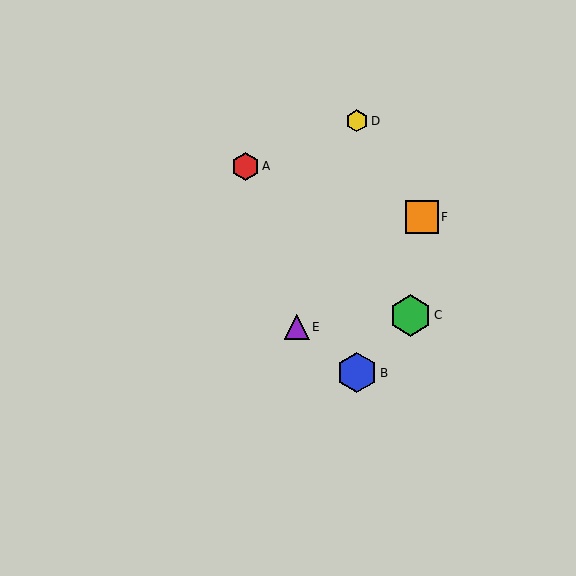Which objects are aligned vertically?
Objects B, D are aligned vertically.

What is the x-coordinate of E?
Object E is at x≈297.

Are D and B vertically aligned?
Yes, both are at x≈357.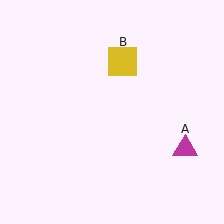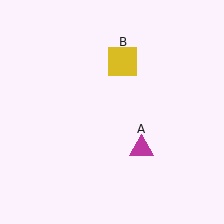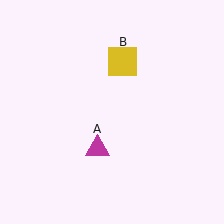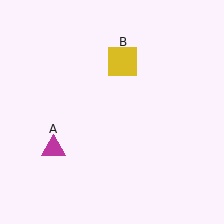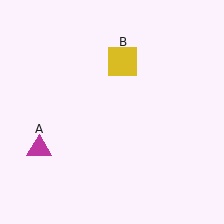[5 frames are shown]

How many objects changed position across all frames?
1 object changed position: magenta triangle (object A).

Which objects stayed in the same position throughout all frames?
Yellow square (object B) remained stationary.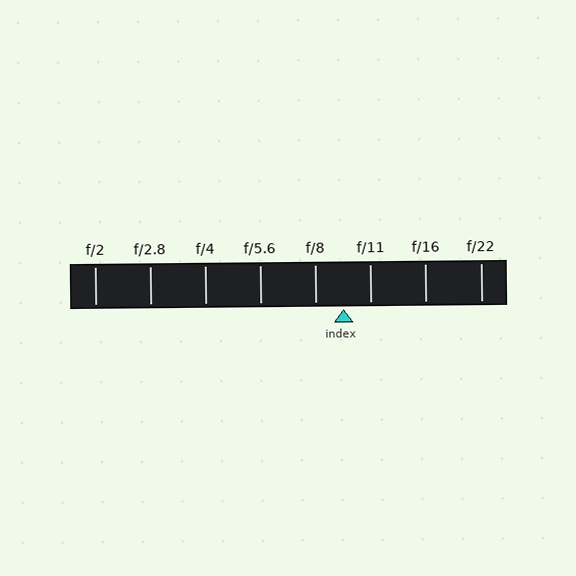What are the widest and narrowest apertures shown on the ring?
The widest aperture shown is f/2 and the narrowest is f/22.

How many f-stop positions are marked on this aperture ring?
There are 8 f-stop positions marked.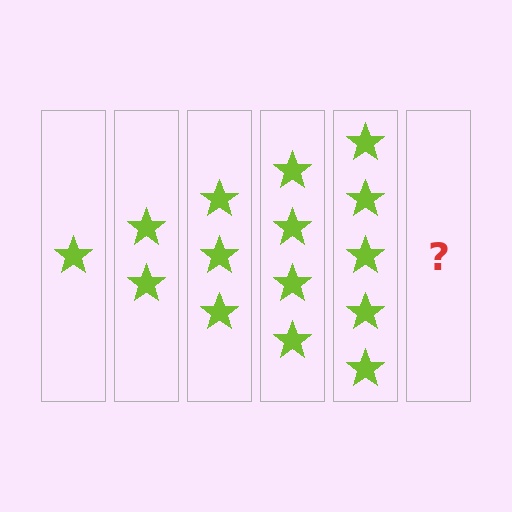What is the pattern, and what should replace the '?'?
The pattern is that each step adds one more star. The '?' should be 6 stars.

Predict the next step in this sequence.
The next step is 6 stars.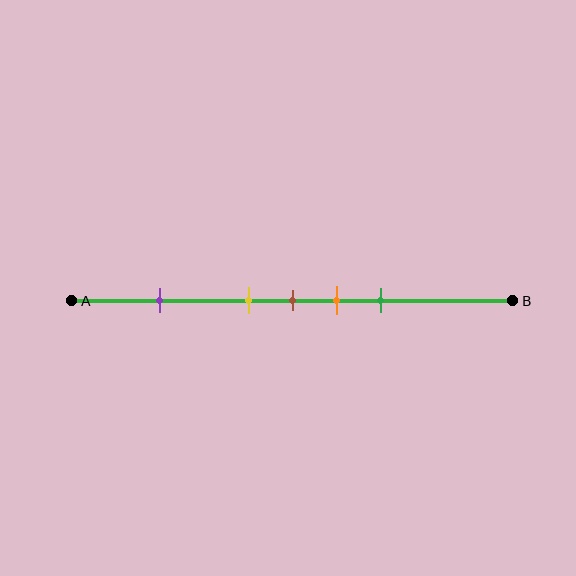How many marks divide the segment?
There are 5 marks dividing the segment.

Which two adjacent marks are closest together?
The yellow and brown marks are the closest adjacent pair.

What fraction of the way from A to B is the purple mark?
The purple mark is approximately 20% (0.2) of the way from A to B.